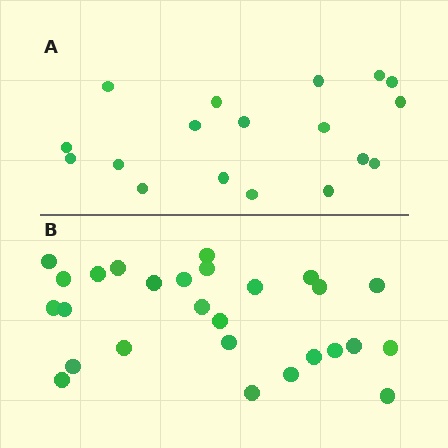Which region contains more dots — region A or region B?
Region B (the bottom region) has more dots.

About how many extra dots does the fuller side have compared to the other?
Region B has roughly 8 or so more dots than region A.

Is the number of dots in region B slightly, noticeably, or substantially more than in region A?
Region B has substantially more. The ratio is roughly 1.5 to 1.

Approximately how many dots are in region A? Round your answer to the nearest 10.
About 20 dots. (The exact count is 18, which rounds to 20.)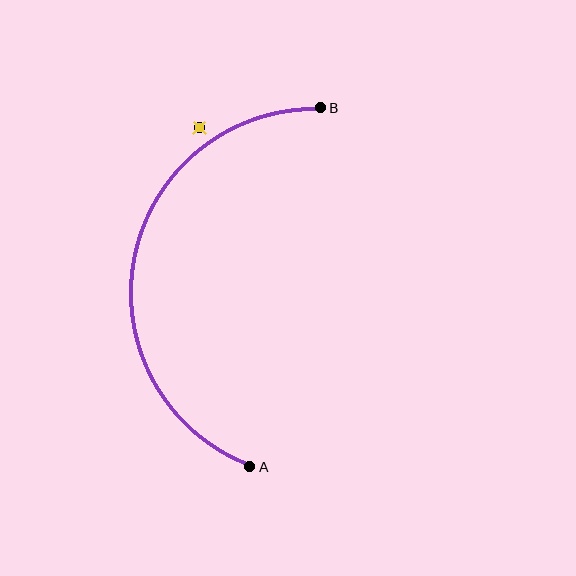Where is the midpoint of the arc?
The arc midpoint is the point on the curve farthest from the straight line joining A and B. It sits to the left of that line.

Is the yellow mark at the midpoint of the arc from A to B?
No — the yellow mark does not lie on the arc at all. It sits slightly outside the curve.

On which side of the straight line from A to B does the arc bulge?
The arc bulges to the left of the straight line connecting A and B.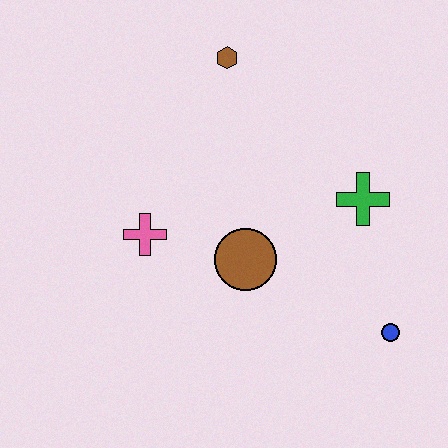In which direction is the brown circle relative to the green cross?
The brown circle is to the left of the green cross.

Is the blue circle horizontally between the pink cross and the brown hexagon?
No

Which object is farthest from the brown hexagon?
The blue circle is farthest from the brown hexagon.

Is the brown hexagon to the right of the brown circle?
No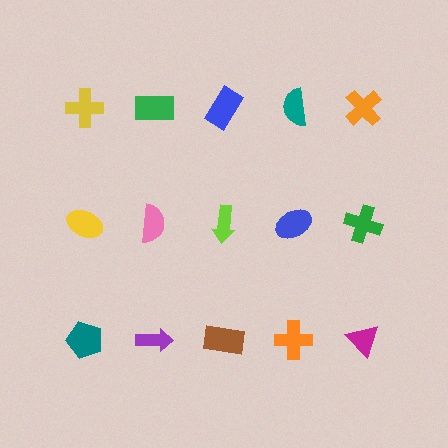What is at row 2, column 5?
A green cross.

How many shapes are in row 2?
5 shapes.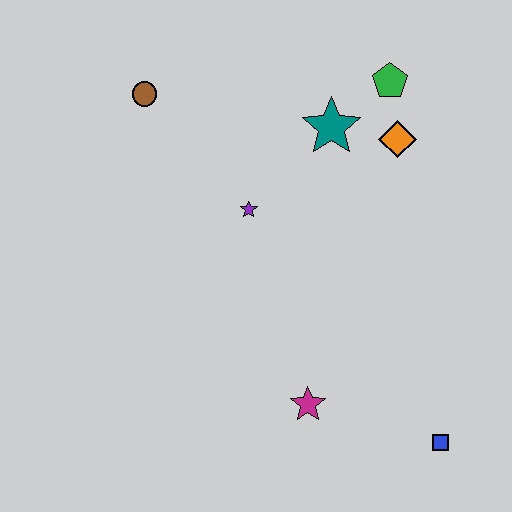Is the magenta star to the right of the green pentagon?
No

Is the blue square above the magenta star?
No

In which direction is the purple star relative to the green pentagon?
The purple star is to the left of the green pentagon.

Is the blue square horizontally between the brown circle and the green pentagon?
No